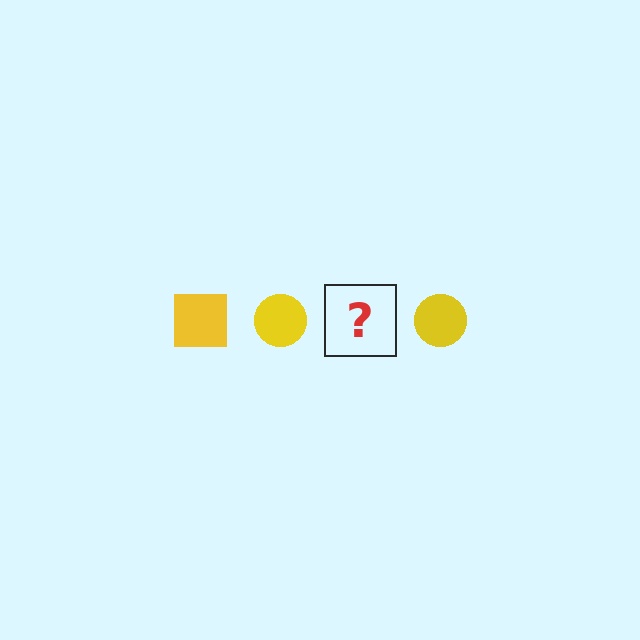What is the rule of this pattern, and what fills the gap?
The rule is that the pattern cycles through square, circle shapes in yellow. The gap should be filled with a yellow square.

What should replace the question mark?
The question mark should be replaced with a yellow square.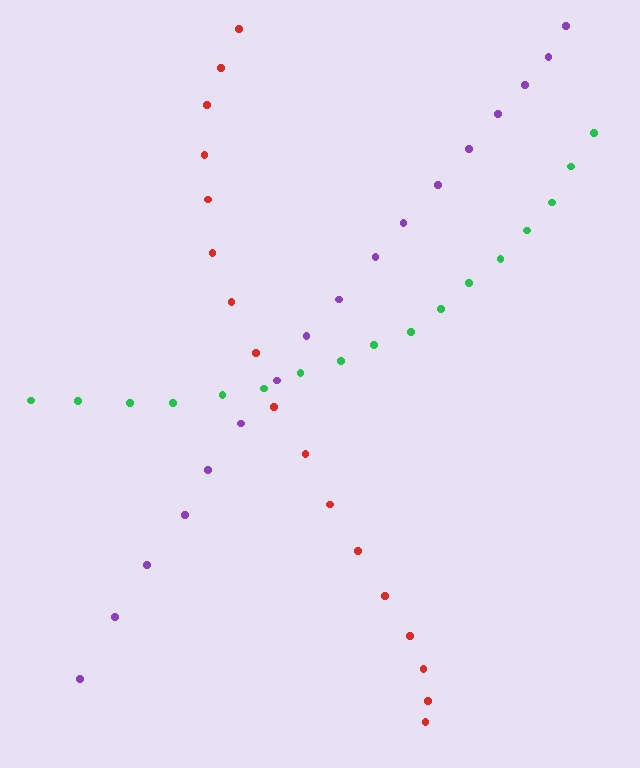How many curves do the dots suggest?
There are 3 distinct paths.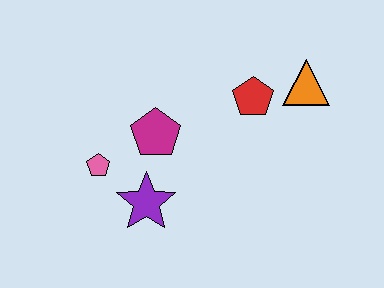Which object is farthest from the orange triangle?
The pink pentagon is farthest from the orange triangle.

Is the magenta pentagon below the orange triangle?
Yes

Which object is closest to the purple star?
The pink pentagon is closest to the purple star.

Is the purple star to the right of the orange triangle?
No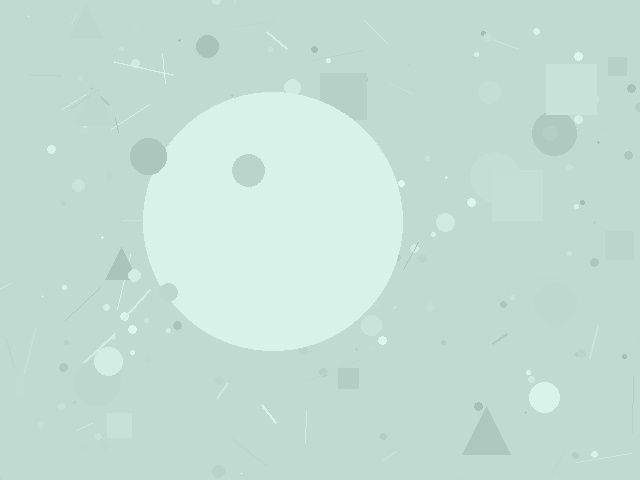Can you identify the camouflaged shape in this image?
The camouflaged shape is a circle.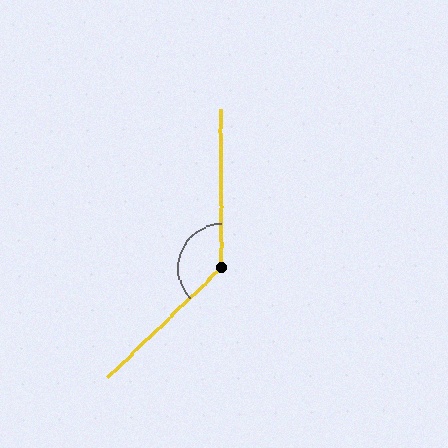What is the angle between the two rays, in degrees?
Approximately 134 degrees.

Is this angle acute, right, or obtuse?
It is obtuse.